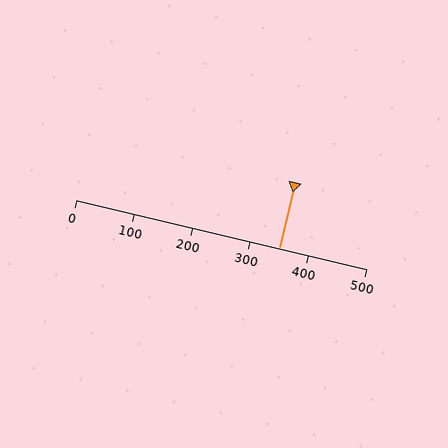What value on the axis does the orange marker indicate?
The marker indicates approximately 350.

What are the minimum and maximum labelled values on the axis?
The axis runs from 0 to 500.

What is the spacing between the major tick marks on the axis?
The major ticks are spaced 100 apart.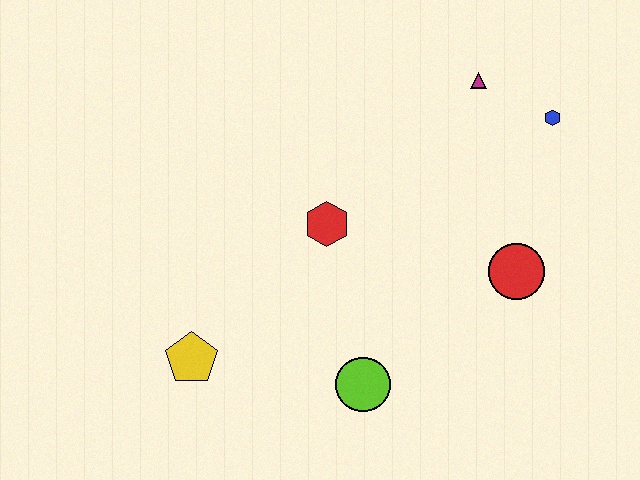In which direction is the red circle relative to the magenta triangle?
The red circle is below the magenta triangle.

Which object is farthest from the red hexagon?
The blue hexagon is farthest from the red hexagon.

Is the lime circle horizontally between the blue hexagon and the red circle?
No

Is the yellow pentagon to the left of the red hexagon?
Yes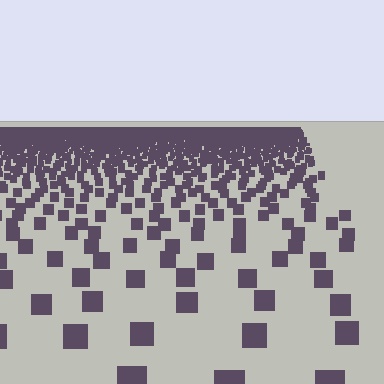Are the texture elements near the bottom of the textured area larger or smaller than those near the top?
Larger. Near the bottom, elements are closer to the viewer and appear at a bigger on-screen size.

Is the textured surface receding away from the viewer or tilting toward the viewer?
The surface is receding away from the viewer. Texture elements get smaller and denser toward the top.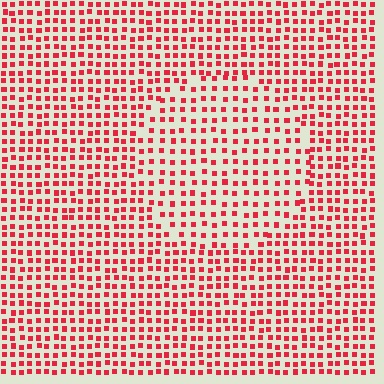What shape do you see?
I see a circle.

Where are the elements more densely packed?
The elements are more densely packed outside the circle boundary.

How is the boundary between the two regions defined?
The boundary is defined by a change in element density (approximately 1.5x ratio). All elements are the same color, size, and shape.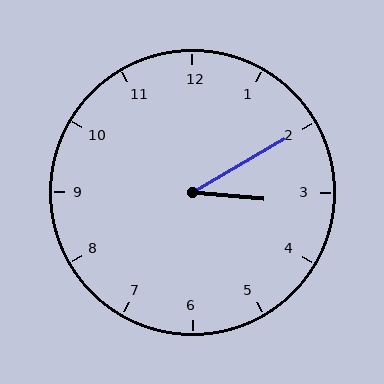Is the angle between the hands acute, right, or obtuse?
It is acute.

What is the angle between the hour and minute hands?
Approximately 35 degrees.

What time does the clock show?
3:10.